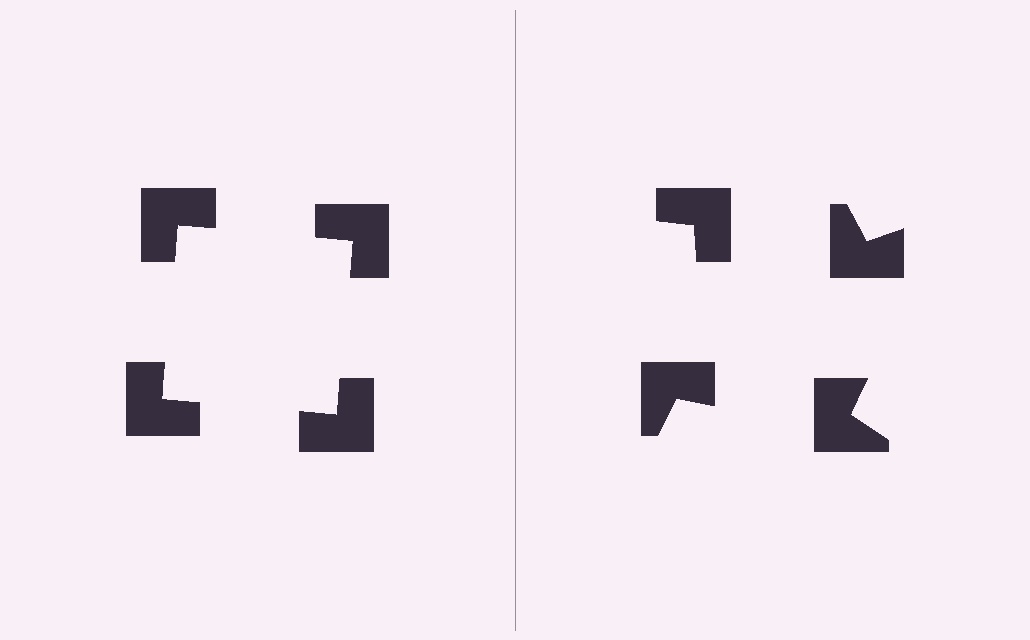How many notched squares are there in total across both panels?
8 — 4 on each side.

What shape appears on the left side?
An illusory square.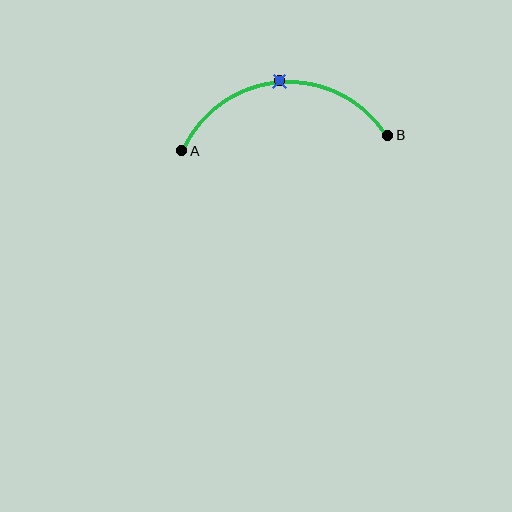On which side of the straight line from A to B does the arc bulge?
The arc bulges above the straight line connecting A and B.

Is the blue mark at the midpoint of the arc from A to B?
Yes. The blue mark lies on the arc at equal arc-length from both A and B — it is the arc midpoint.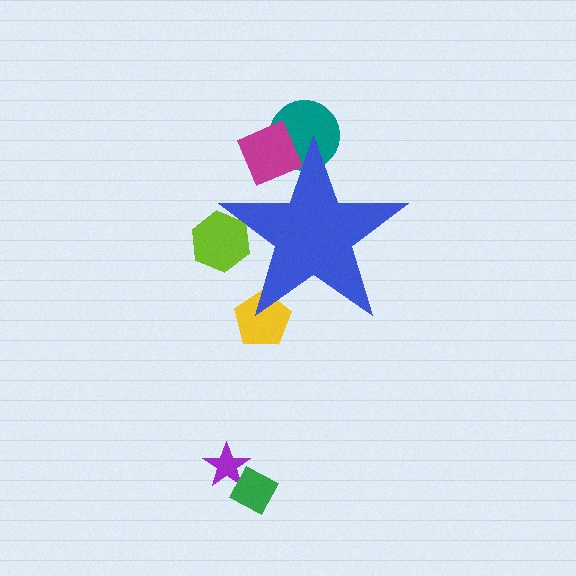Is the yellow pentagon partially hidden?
Yes, the yellow pentagon is partially hidden behind the blue star.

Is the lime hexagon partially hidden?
Yes, the lime hexagon is partially hidden behind the blue star.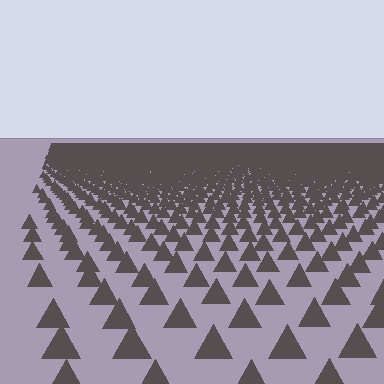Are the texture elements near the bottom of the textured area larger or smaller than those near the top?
Larger. Near the bottom, elements are closer to the viewer and appear at a bigger on-screen size.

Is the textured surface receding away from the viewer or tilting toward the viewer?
The surface is receding away from the viewer. Texture elements get smaller and denser toward the top.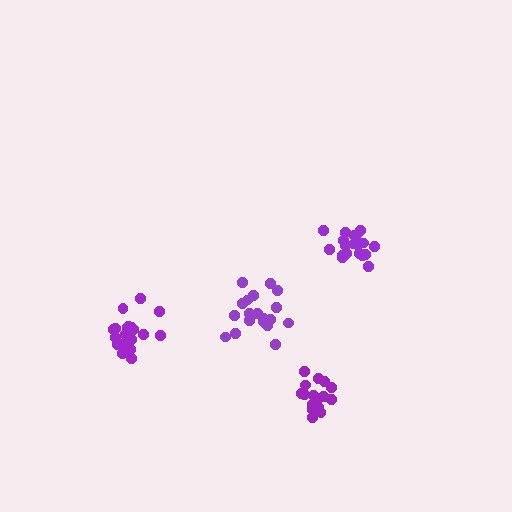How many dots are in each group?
Group 1: 20 dots, Group 2: 19 dots, Group 3: 20 dots, Group 4: 16 dots (75 total).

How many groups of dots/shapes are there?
There are 4 groups.